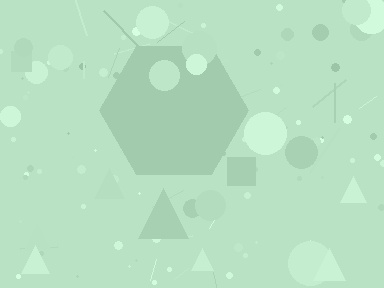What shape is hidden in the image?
A hexagon is hidden in the image.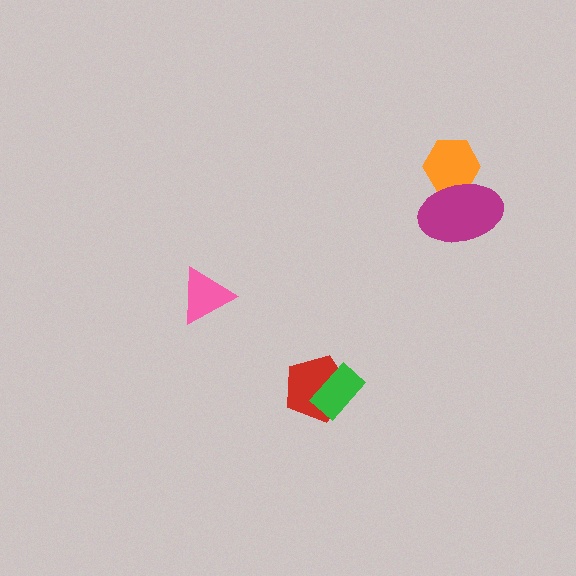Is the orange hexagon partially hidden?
Yes, it is partially covered by another shape.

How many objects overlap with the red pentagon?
1 object overlaps with the red pentagon.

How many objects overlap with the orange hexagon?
1 object overlaps with the orange hexagon.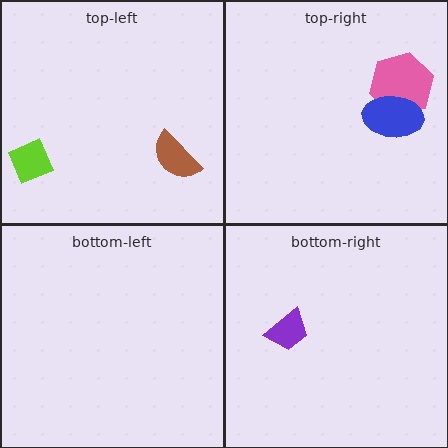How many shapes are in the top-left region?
2.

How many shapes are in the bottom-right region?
1.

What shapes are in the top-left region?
The lime diamond, the brown semicircle.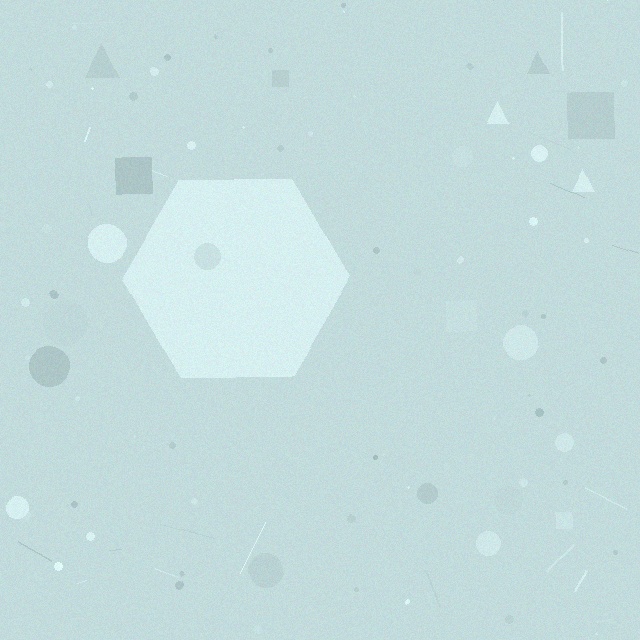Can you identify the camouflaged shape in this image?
The camouflaged shape is a hexagon.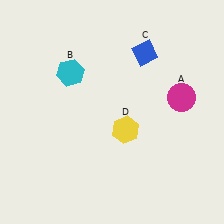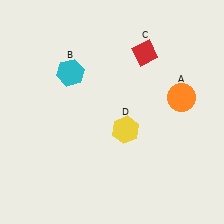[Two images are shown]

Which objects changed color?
A changed from magenta to orange. C changed from blue to red.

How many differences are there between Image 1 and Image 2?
There are 2 differences between the two images.